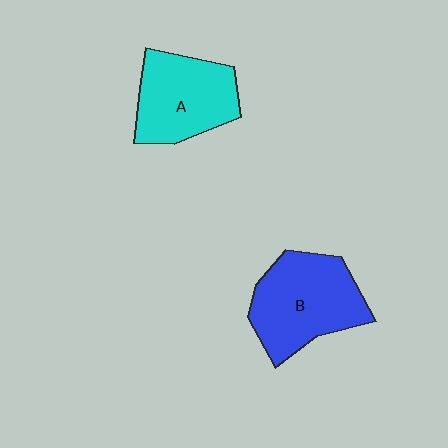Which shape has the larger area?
Shape B (blue).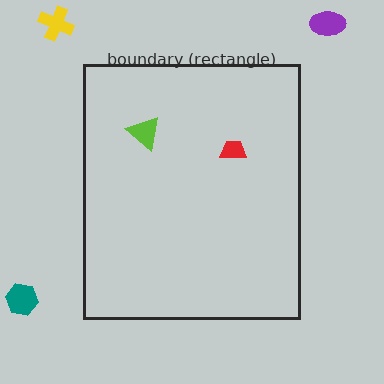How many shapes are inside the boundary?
2 inside, 3 outside.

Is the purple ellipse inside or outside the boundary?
Outside.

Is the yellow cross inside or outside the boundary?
Outside.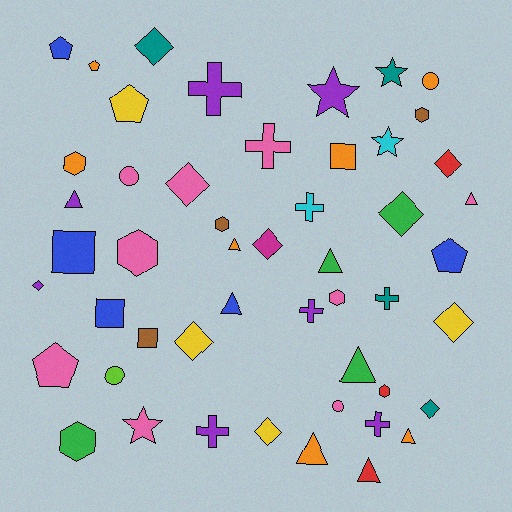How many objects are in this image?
There are 50 objects.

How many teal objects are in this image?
There are 4 teal objects.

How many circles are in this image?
There are 4 circles.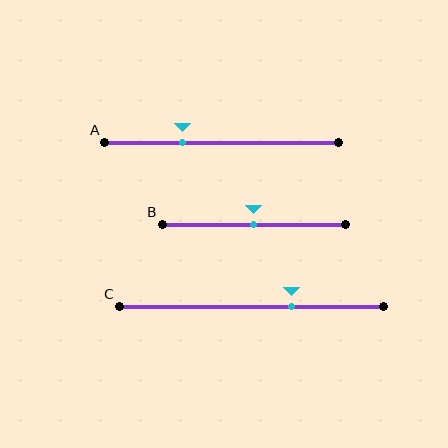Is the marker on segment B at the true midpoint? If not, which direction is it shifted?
Yes, the marker on segment B is at the true midpoint.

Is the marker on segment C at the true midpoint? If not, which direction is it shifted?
No, the marker on segment C is shifted to the right by about 15% of the segment length.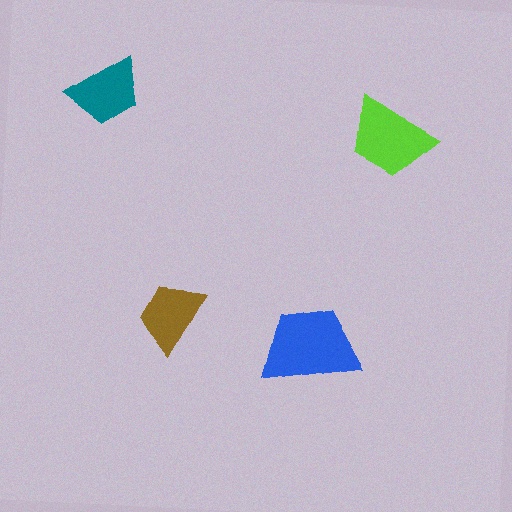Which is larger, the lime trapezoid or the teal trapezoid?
The lime one.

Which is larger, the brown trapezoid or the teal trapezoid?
The teal one.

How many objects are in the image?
There are 4 objects in the image.